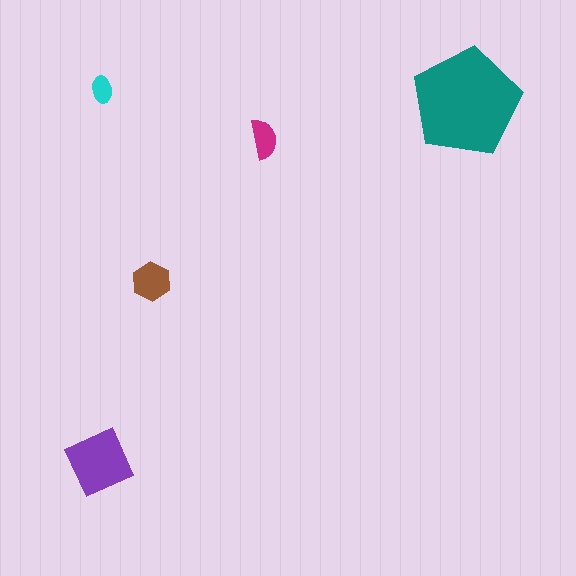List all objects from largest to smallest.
The teal pentagon, the purple diamond, the brown hexagon, the magenta semicircle, the cyan ellipse.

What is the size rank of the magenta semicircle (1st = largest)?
4th.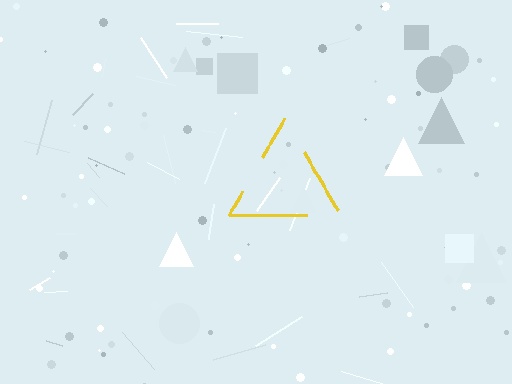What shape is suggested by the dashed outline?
The dashed outline suggests a triangle.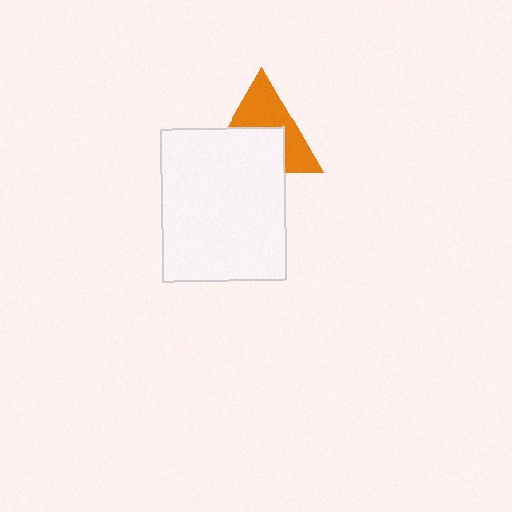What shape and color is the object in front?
The object in front is a white rectangle.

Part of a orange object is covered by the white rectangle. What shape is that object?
It is a triangle.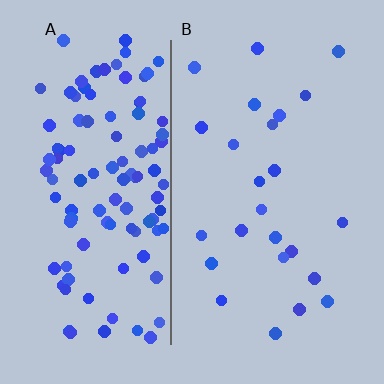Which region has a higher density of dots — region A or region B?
A (the left).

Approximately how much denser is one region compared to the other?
Approximately 4.5× — region A over region B.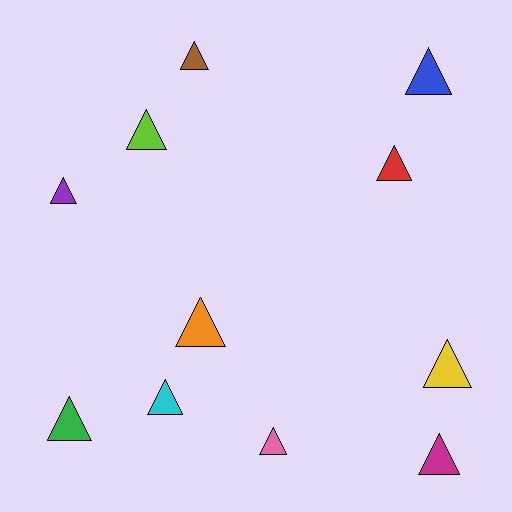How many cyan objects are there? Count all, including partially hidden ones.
There is 1 cyan object.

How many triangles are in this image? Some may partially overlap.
There are 11 triangles.